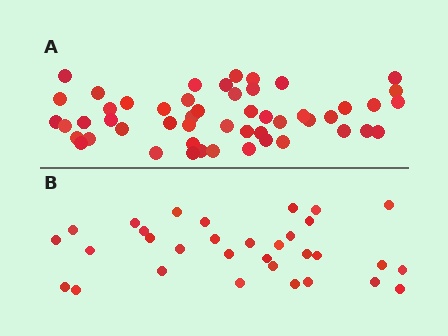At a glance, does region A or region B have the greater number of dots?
Region A (the top region) has more dots.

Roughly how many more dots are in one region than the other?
Region A has approximately 20 more dots than region B.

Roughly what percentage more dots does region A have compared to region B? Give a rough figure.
About 60% more.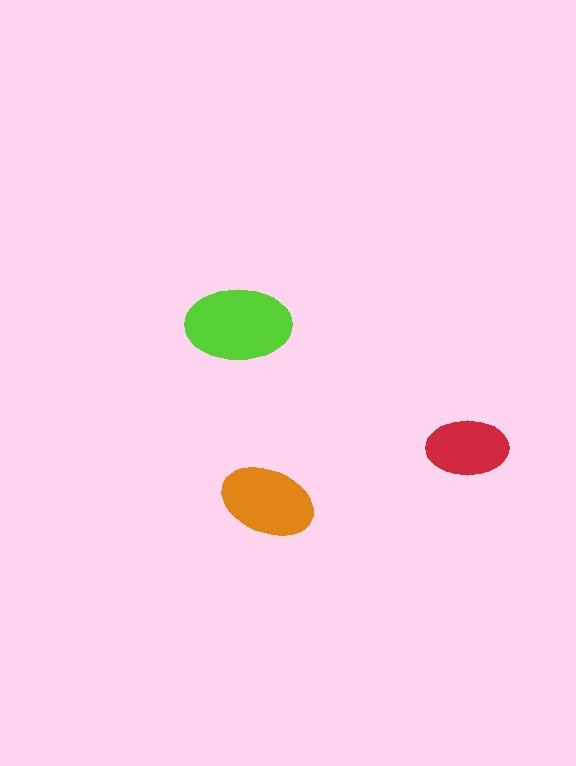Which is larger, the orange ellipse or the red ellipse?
The orange one.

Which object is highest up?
The lime ellipse is topmost.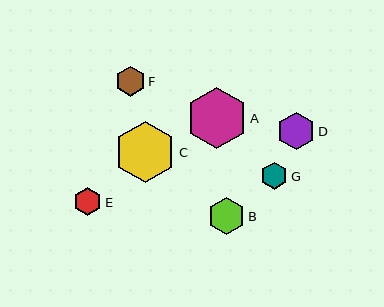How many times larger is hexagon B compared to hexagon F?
Hexagon B is approximately 1.2 times the size of hexagon F.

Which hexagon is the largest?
Hexagon C is the largest with a size of approximately 61 pixels.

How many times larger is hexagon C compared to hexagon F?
Hexagon C is approximately 2.0 times the size of hexagon F.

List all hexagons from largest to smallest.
From largest to smallest: C, A, D, B, F, E, G.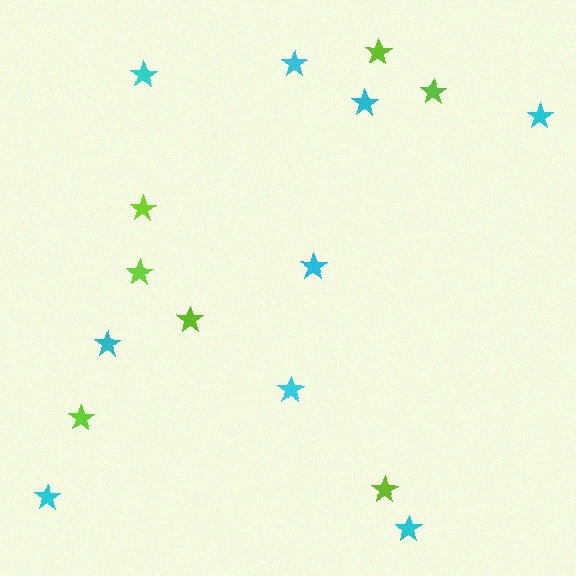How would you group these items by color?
There are 2 groups: one group of lime stars (7) and one group of cyan stars (9).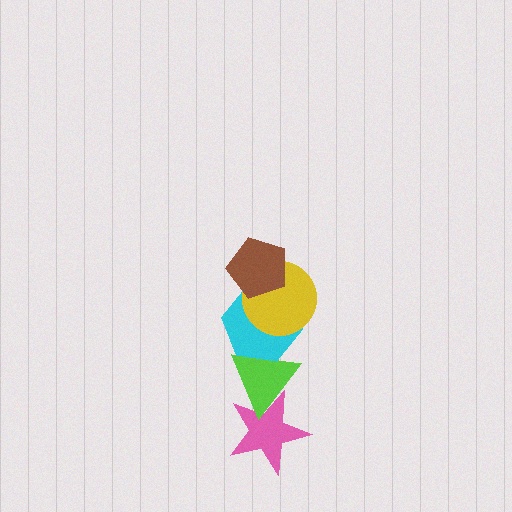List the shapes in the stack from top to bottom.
From top to bottom: the brown pentagon, the yellow circle, the cyan hexagon, the lime triangle, the pink star.